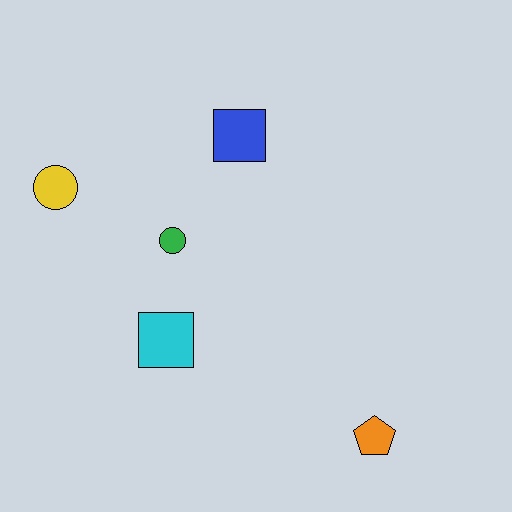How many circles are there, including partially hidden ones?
There are 2 circles.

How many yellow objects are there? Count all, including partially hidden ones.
There is 1 yellow object.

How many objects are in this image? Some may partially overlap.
There are 5 objects.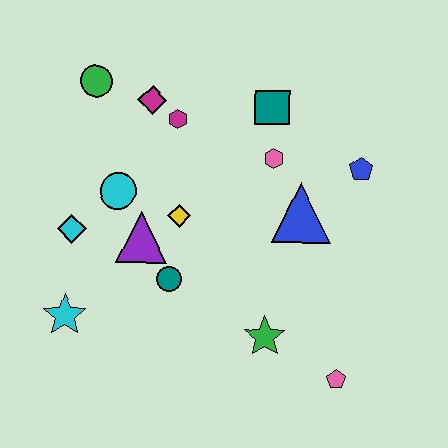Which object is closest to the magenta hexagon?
The magenta diamond is closest to the magenta hexagon.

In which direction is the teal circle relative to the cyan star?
The teal circle is to the right of the cyan star.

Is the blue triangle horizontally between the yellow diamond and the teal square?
No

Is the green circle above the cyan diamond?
Yes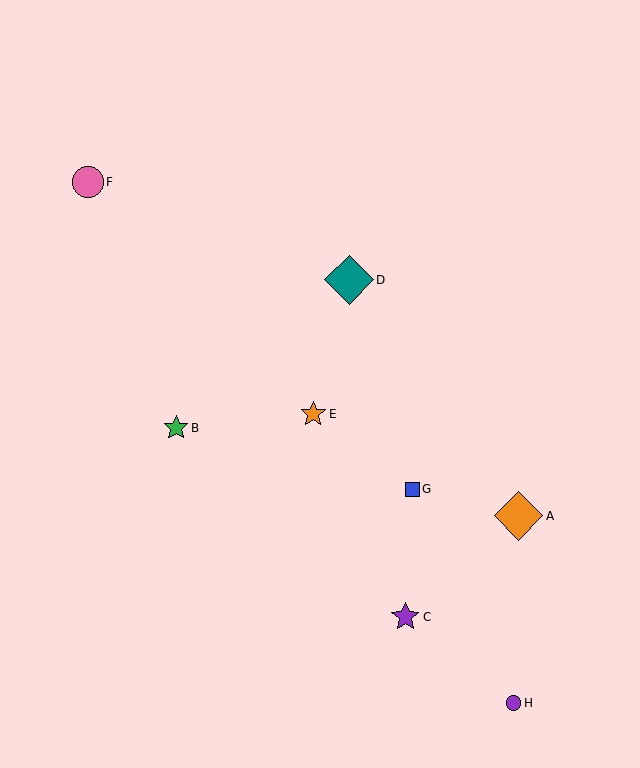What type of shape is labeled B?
Shape B is a green star.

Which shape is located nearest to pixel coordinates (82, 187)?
The pink circle (labeled F) at (88, 182) is nearest to that location.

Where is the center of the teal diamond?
The center of the teal diamond is at (349, 280).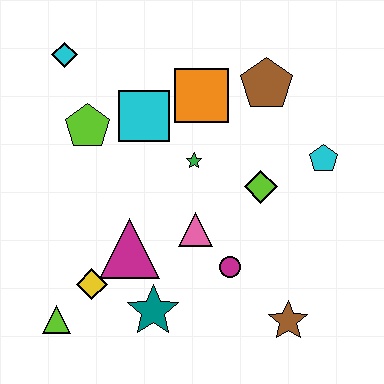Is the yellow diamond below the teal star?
No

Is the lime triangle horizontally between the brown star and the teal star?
No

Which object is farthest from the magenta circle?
The cyan diamond is farthest from the magenta circle.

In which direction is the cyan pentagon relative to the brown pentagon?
The cyan pentagon is below the brown pentagon.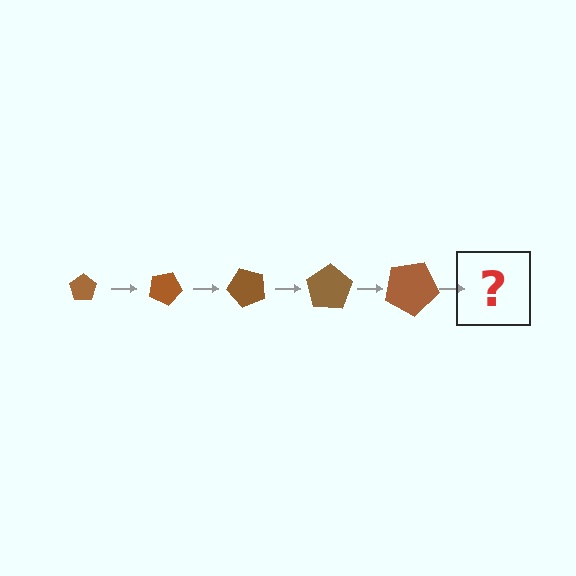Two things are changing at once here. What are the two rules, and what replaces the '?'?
The two rules are that the pentagon grows larger each step and it rotates 25 degrees each step. The '?' should be a pentagon, larger than the previous one and rotated 125 degrees from the start.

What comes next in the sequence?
The next element should be a pentagon, larger than the previous one and rotated 125 degrees from the start.